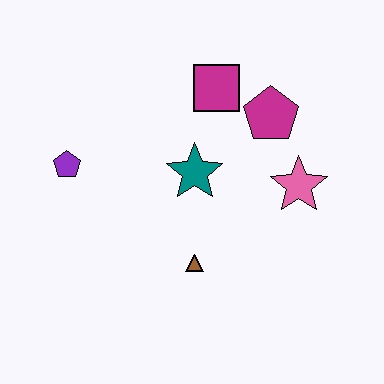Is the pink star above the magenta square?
No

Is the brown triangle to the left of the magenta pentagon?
Yes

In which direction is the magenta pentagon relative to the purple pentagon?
The magenta pentagon is to the right of the purple pentagon.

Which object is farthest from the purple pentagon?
The pink star is farthest from the purple pentagon.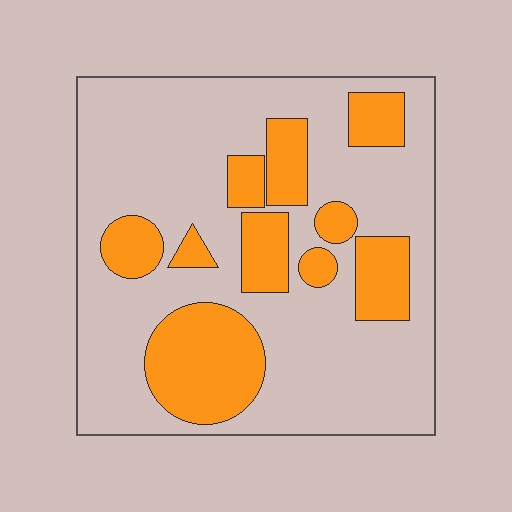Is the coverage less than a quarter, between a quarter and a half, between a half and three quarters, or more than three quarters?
Between a quarter and a half.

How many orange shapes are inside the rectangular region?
10.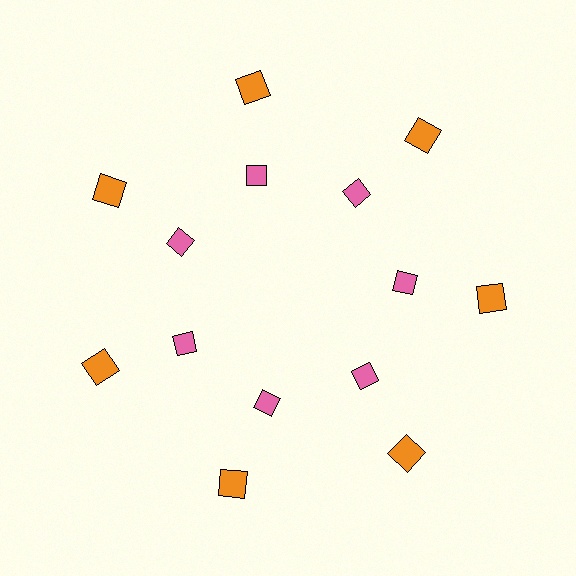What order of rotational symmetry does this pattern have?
This pattern has 7-fold rotational symmetry.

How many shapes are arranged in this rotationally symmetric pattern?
There are 14 shapes, arranged in 7 groups of 2.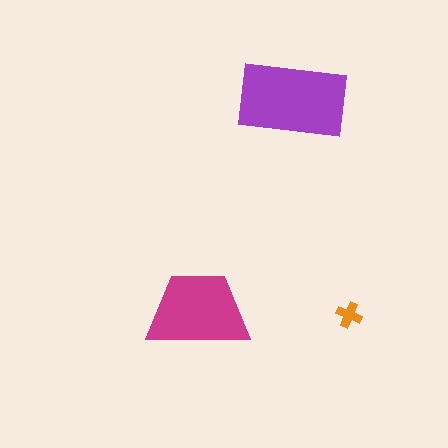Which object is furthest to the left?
The magenta trapezoid is leftmost.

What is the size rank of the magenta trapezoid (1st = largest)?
2nd.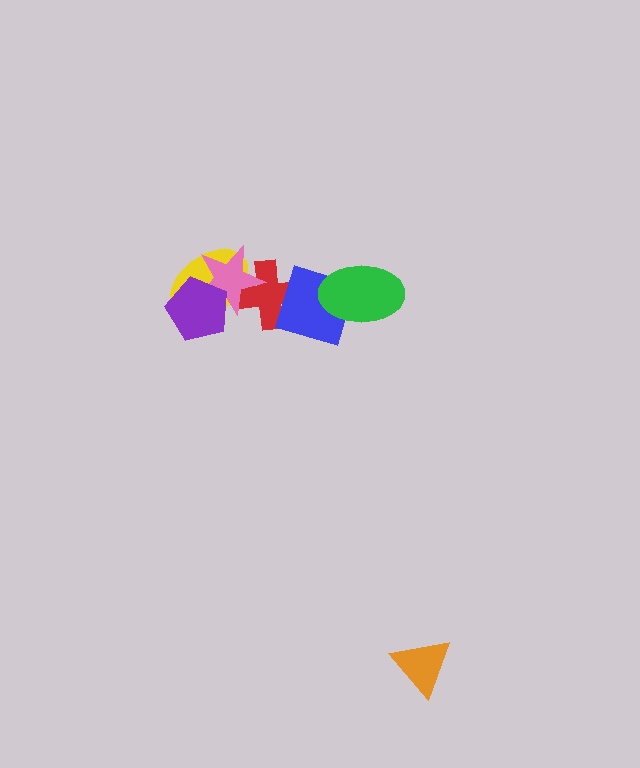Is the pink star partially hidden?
Yes, it is partially covered by another shape.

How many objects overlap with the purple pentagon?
2 objects overlap with the purple pentagon.